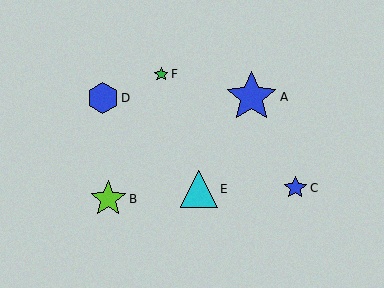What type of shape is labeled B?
Shape B is a lime star.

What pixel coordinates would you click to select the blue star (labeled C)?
Click at (295, 188) to select the blue star C.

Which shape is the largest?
The blue star (labeled A) is the largest.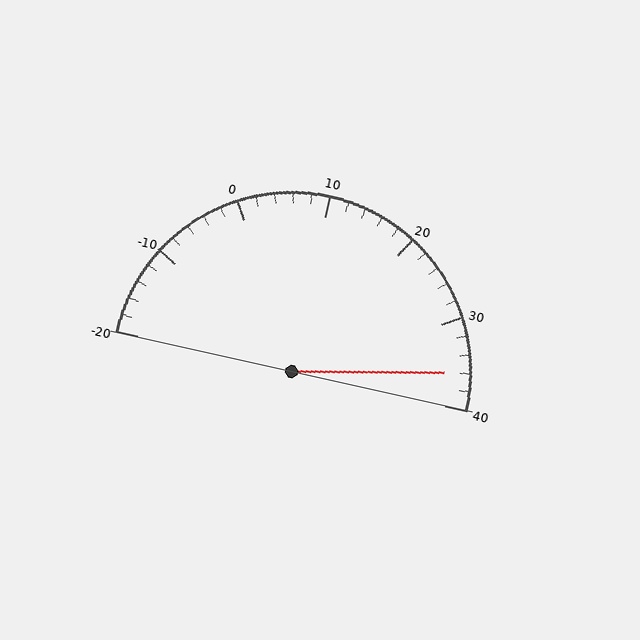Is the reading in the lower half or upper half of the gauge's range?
The reading is in the upper half of the range (-20 to 40).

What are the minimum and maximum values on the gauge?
The gauge ranges from -20 to 40.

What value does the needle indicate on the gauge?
The needle indicates approximately 36.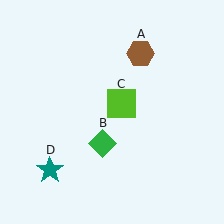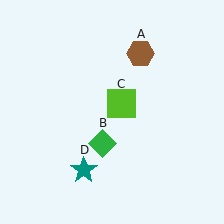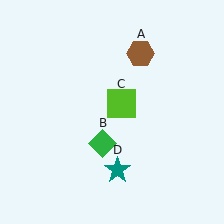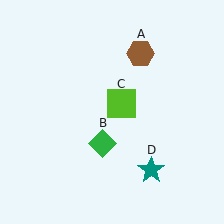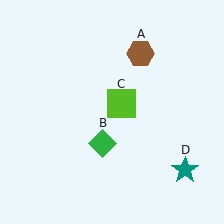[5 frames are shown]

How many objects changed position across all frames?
1 object changed position: teal star (object D).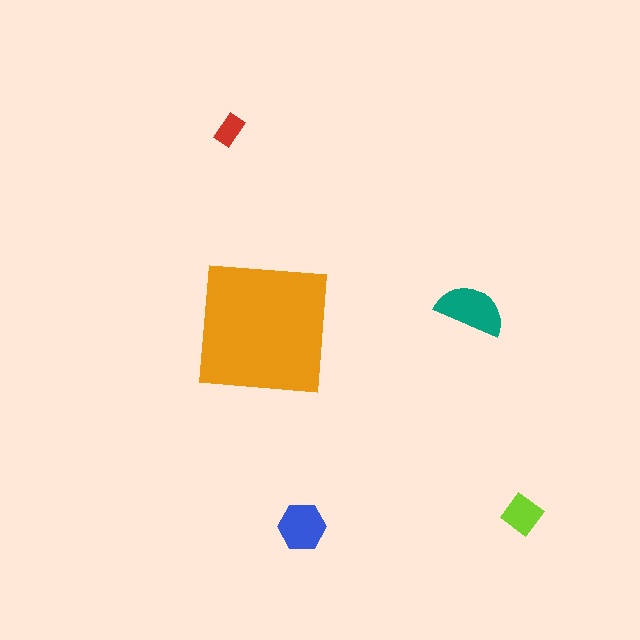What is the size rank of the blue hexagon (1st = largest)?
3rd.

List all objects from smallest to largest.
The red rectangle, the lime diamond, the blue hexagon, the teal semicircle, the orange square.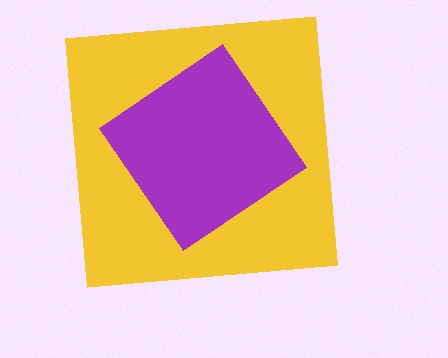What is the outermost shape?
The yellow square.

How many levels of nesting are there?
2.